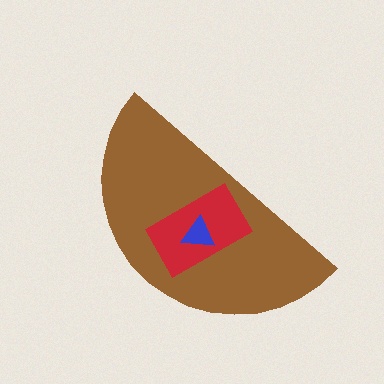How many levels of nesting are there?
3.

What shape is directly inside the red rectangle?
The blue triangle.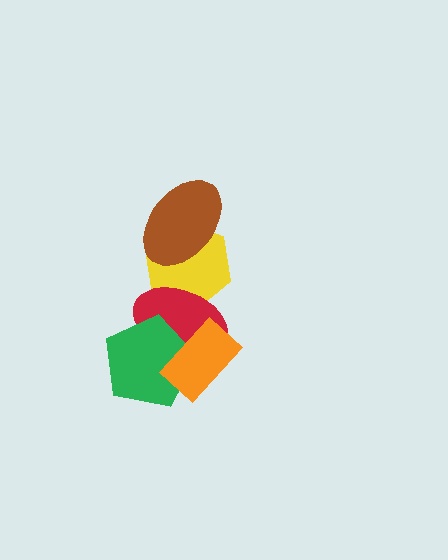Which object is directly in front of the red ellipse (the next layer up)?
The green pentagon is directly in front of the red ellipse.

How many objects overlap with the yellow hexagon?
2 objects overlap with the yellow hexagon.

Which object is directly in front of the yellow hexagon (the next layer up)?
The red ellipse is directly in front of the yellow hexagon.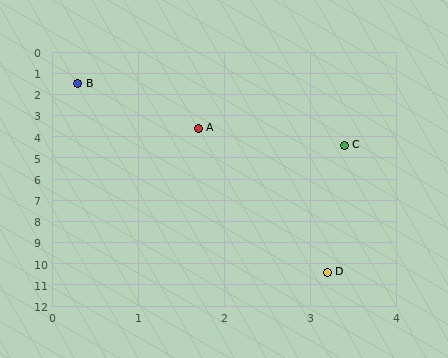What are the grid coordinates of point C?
Point C is at approximately (3.4, 4.4).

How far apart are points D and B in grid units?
Points D and B are about 9.4 grid units apart.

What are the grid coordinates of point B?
Point B is at approximately (0.3, 1.5).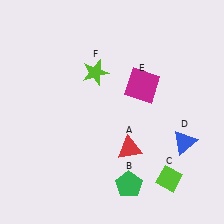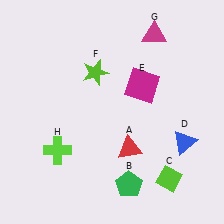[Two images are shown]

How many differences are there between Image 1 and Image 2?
There are 2 differences between the two images.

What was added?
A magenta triangle (G), a lime cross (H) were added in Image 2.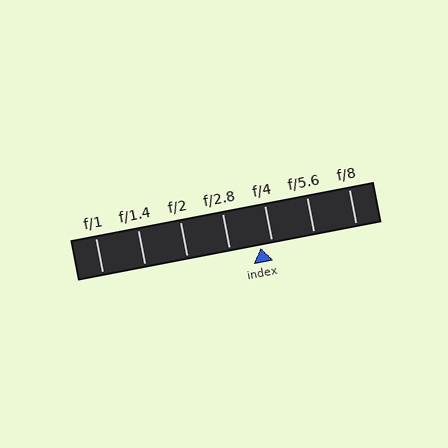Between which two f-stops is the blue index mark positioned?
The index mark is between f/2.8 and f/4.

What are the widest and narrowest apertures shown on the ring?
The widest aperture shown is f/1 and the narrowest is f/8.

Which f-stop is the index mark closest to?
The index mark is closest to f/4.